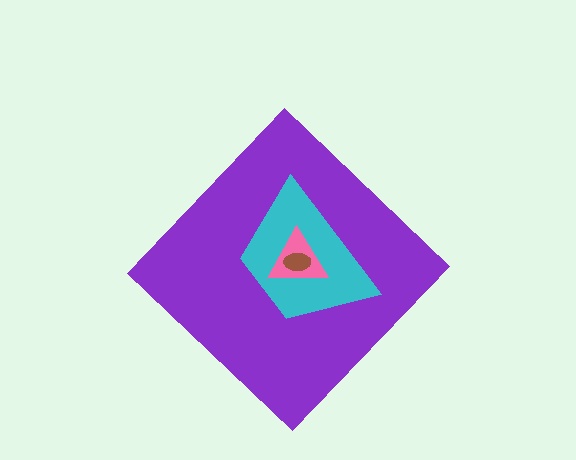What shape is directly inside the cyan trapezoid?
The pink triangle.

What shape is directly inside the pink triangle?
The brown ellipse.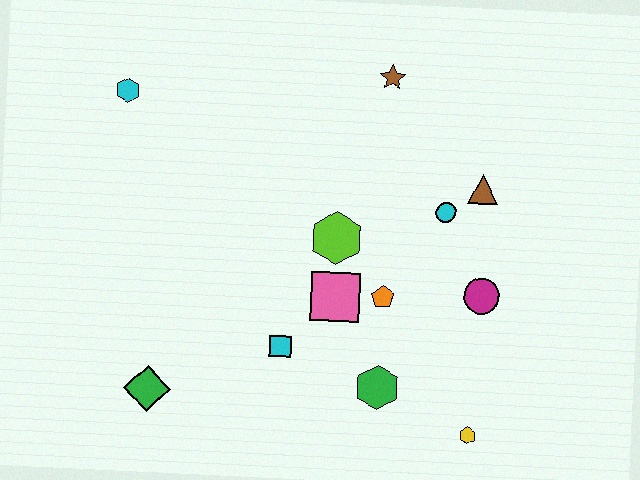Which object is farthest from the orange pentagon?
The cyan hexagon is farthest from the orange pentagon.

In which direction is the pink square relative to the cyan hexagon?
The pink square is to the right of the cyan hexagon.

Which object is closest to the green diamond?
The cyan square is closest to the green diamond.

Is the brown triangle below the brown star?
Yes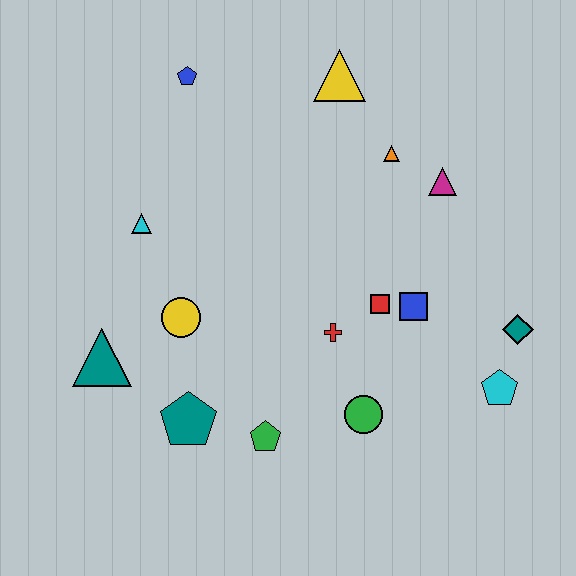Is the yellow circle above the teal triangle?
Yes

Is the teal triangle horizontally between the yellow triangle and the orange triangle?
No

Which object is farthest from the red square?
The blue pentagon is farthest from the red square.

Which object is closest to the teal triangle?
The yellow circle is closest to the teal triangle.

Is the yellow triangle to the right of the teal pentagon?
Yes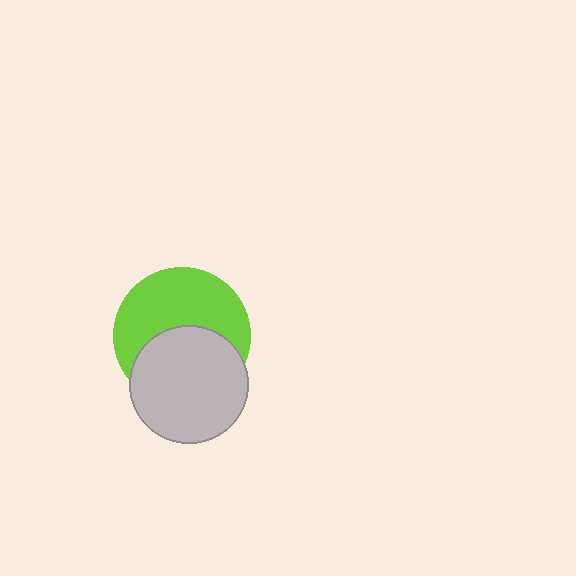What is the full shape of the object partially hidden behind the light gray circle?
The partially hidden object is a lime circle.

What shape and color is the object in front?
The object in front is a light gray circle.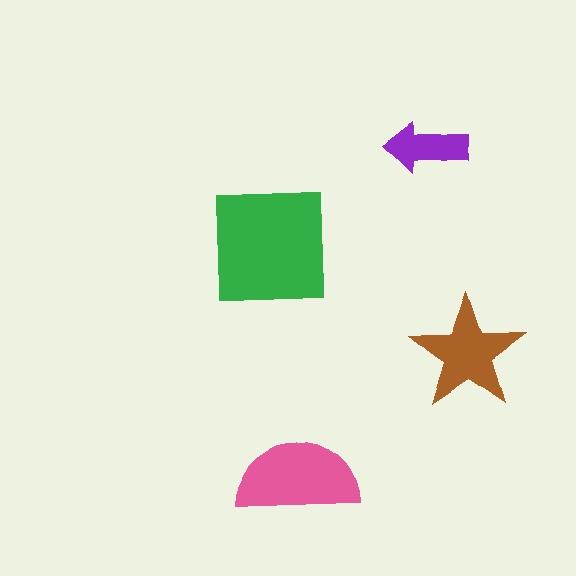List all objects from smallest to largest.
The purple arrow, the brown star, the pink semicircle, the green square.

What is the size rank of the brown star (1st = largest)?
3rd.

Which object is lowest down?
The pink semicircle is bottommost.